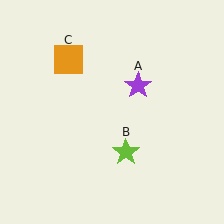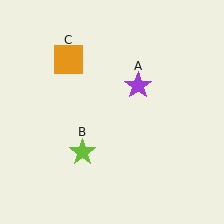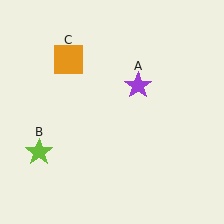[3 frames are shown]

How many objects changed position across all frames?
1 object changed position: lime star (object B).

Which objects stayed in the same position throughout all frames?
Purple star (object A) and orange square (object C) remained stationary.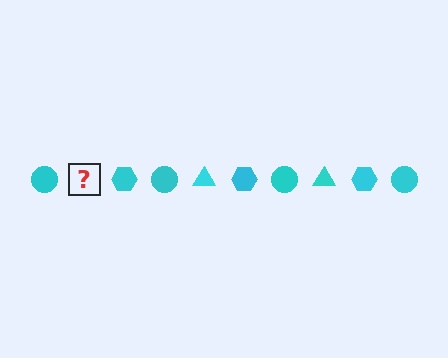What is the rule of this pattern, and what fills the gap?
The rule is that the pattern cycles through circle, triangle, hexagon shapes in cyan. The gap should be filled with a cyan triangle.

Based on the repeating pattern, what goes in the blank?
The blank should be a cyan triangle.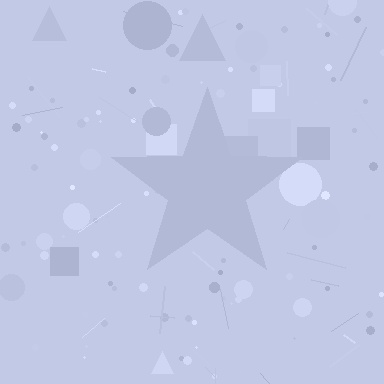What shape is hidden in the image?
A star is hidden in the image.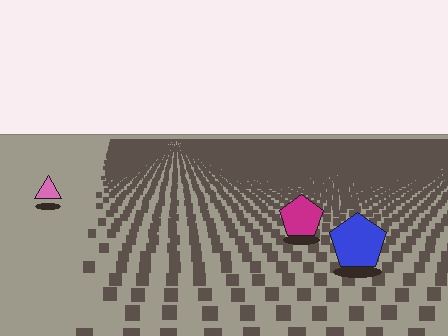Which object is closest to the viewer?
The blue pentagon is closest. The texture marks near it are larger and more spread out.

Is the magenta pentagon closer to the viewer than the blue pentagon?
No. The blue pentagon is closer — you can tell from the texture gradient: the ground texture is coarser near it.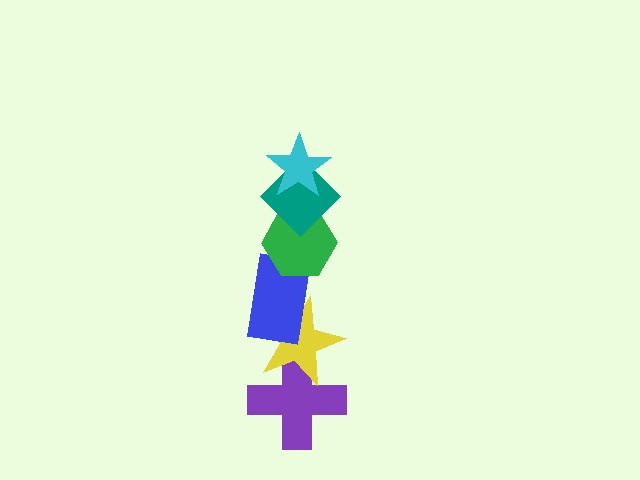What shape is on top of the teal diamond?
The cyan star is on top of the teal diamond.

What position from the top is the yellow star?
The yellow star is 5th from the top.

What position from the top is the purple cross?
The purple cross is 6th from the top.